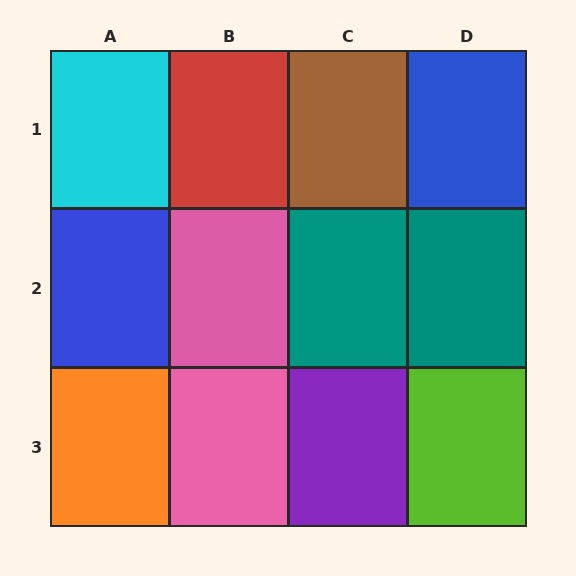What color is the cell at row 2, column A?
Blue.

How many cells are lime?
1 cell is lime.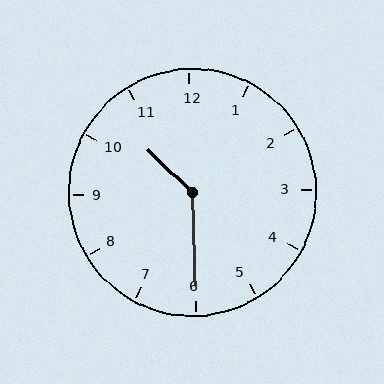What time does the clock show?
10:30.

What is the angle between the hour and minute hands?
Approximately 135 degrees.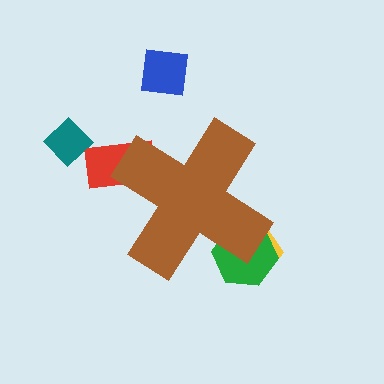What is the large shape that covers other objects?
A brown cross.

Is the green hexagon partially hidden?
Yes, the green hexagon is partially hidden behind the brown cross.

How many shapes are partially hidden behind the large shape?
3 shapes are partially hidden.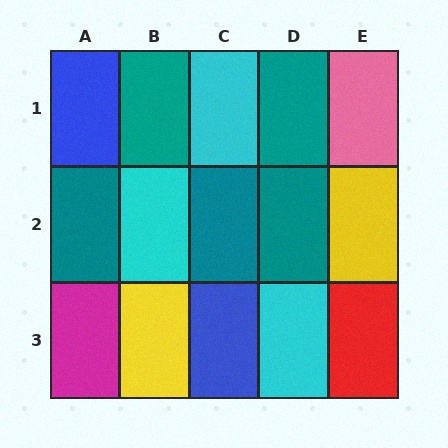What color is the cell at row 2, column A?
Teal.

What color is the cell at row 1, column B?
Teal.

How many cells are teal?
5 cells are teal.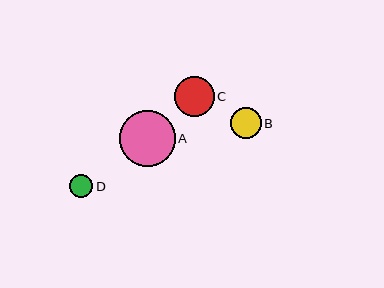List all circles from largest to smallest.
From largest to smallest: A, C, B, D.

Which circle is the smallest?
Circle D is the smallest with a size of approximately 23 pixels.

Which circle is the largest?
Circle A is the largest with a size of approximately 56 pixels.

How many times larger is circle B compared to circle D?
Circle B is approximately 1.3 times the size of circle D.